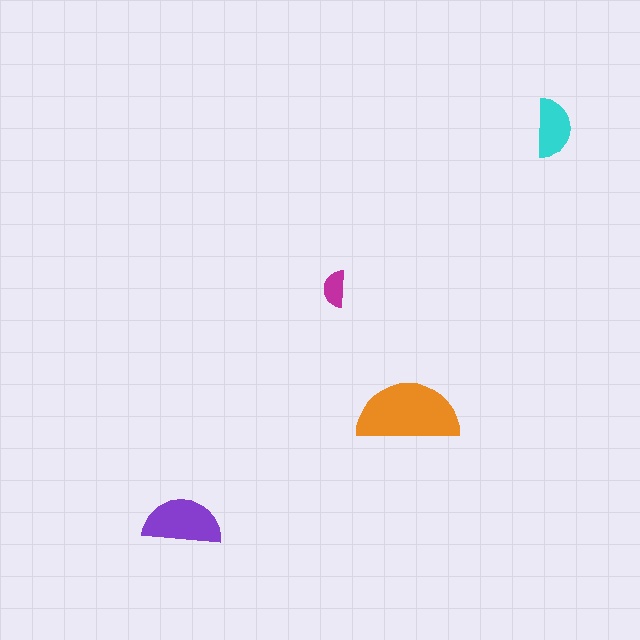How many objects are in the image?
There are 4 objects in the image.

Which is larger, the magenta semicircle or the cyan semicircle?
The cyan one.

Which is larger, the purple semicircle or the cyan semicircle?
The purple one.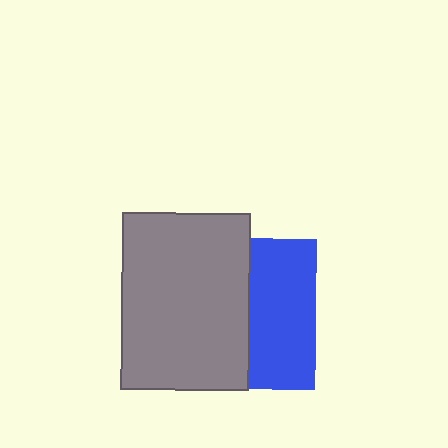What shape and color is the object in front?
The object in front is a gray rectangle.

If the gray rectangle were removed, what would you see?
You would see the complete blue square.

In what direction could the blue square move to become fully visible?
The blue square could move right. That would shift it out from behind the gray rectangle entirely.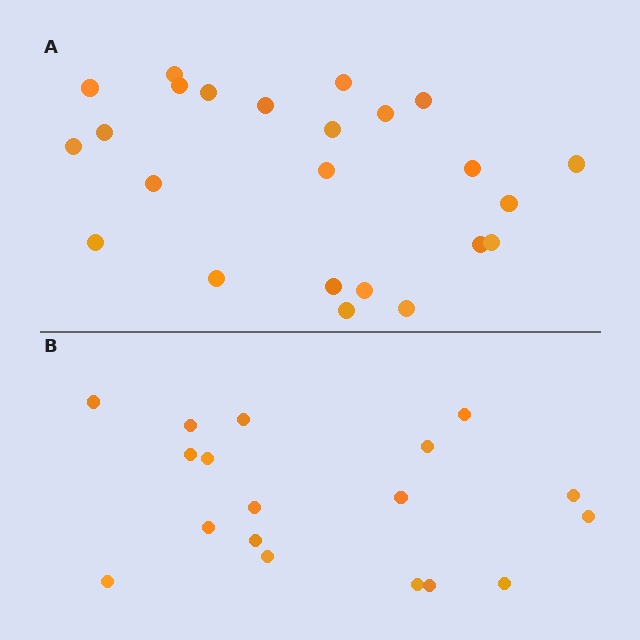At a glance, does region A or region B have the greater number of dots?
Region A (the top region) has more dots.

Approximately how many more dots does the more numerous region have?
Region A has about 6 more dots than region B.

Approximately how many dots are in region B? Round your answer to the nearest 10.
About 20 dots. (The exact count is 18, which rounds to 20.)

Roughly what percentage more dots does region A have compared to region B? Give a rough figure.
About 35% more.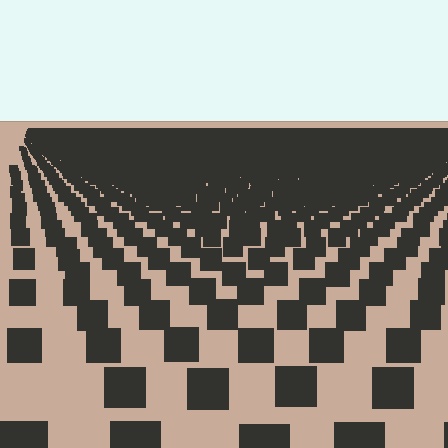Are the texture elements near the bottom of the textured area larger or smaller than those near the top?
Larger. Near the bottom, elements are closer to the viewer and appear at a bigger on-screen size.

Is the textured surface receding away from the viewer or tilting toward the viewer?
The surface is receding away from the viewer. Texture elements get smaller and denser toward the top.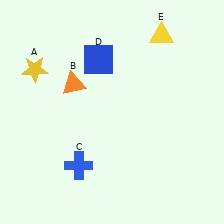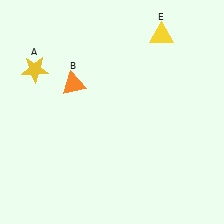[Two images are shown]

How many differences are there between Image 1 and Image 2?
There are 2 differences between the two images.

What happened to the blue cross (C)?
The blue cross (C) was removed in Image 2. It was in the bottom-left area of Image 1.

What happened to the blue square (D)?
The blue square (D) was removed in Image 2. It was in the top-left area of Image 1.